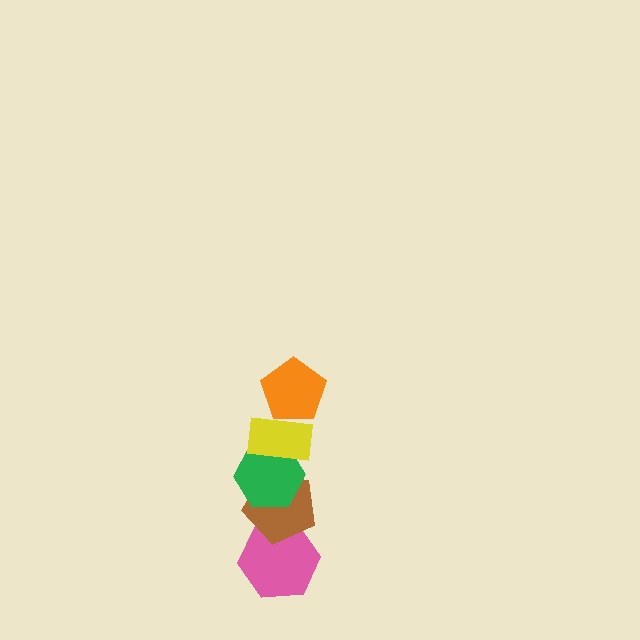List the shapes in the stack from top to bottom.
From top to bottom: the orange pentagon, the yellow rectangle, the green hexagon, the brown pentagon, the pink hexagon.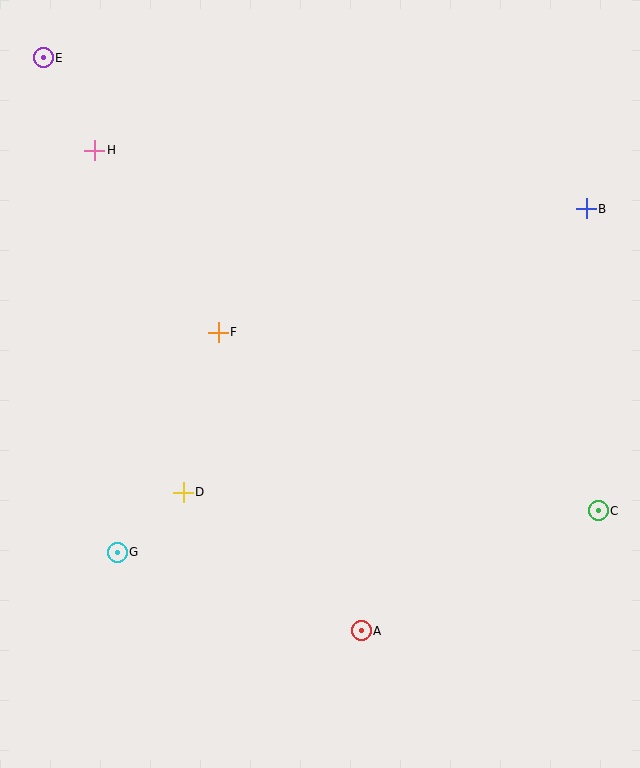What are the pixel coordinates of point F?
Point F is at (218, 332).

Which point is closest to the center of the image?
Point F at (218, 332) is closest to the center.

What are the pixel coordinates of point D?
Point D is at (183, 492).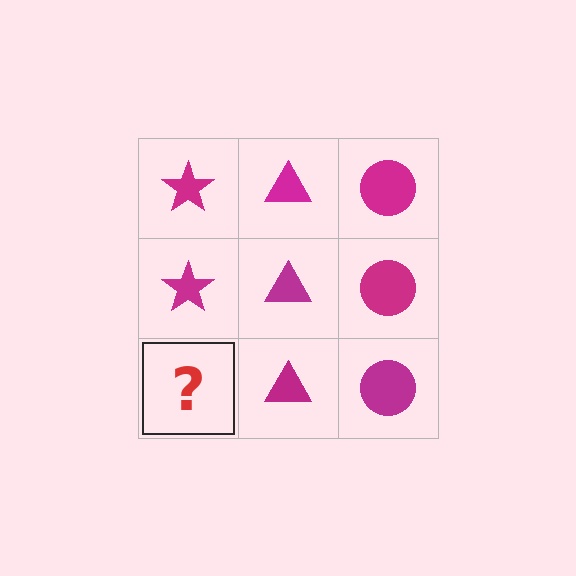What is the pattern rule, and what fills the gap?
The rule is that each column has a consistent shape. The gap should be filled with a magenta star.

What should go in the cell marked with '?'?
The missing cell should contain a magenta star.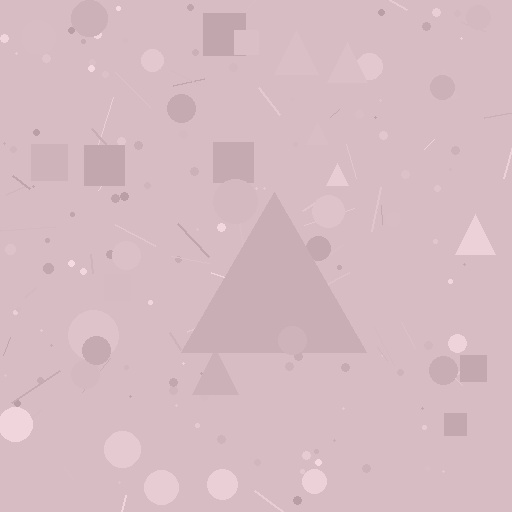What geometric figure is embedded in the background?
A triangle is embedded in the background.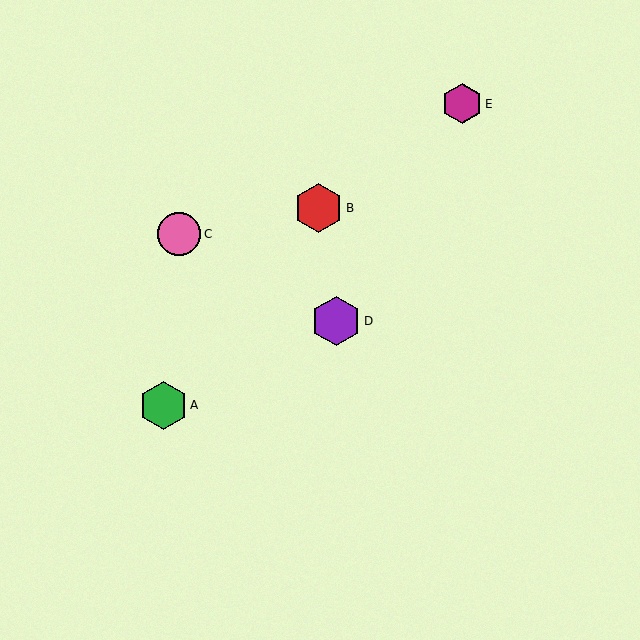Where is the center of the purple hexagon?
The center of the purple hexagon is at (336, 321).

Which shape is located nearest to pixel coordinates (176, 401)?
The green hexagon (labeled A) at (163, 405) is nearest to that location.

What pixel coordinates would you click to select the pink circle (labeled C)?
Click at (179, 234) to select the pink circle C.